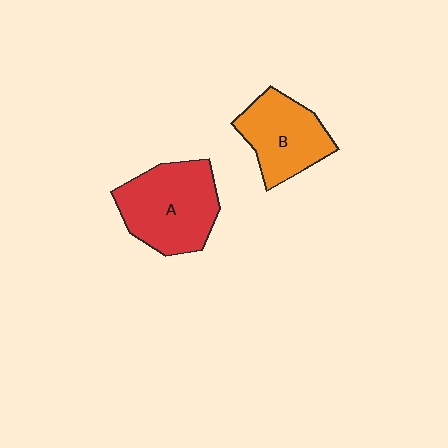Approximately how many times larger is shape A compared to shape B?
Approximately 1.3 times.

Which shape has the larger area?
Shape A (red).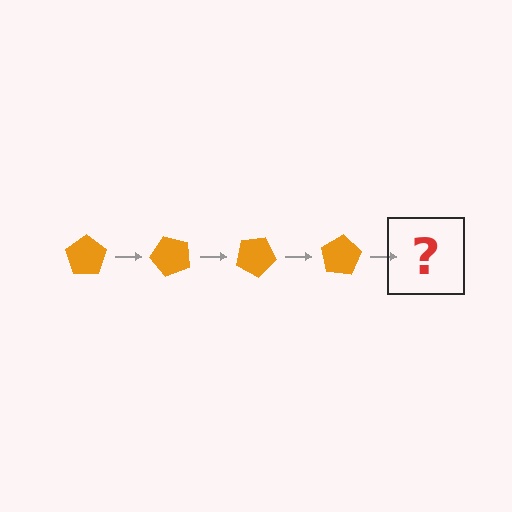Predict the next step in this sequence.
The next step is an orange pentagon rotated 200 degrees.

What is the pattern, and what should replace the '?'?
The pattern is that the pentagon rotates 50 degrees each step. The '?' should be an orange pentagon rotated 200 degrees.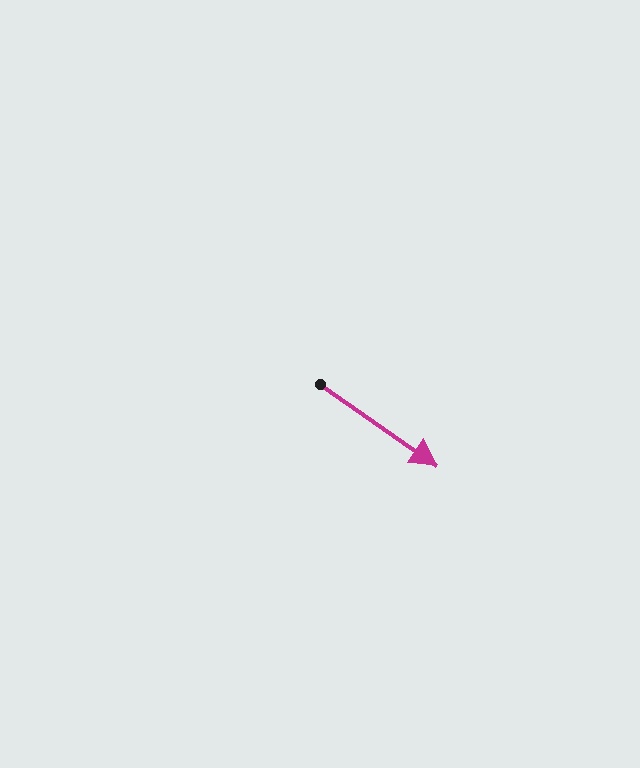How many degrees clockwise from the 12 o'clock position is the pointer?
Approximately 125 degrees.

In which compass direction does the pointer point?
Southeast.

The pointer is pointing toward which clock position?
Roughly 4 o'clock.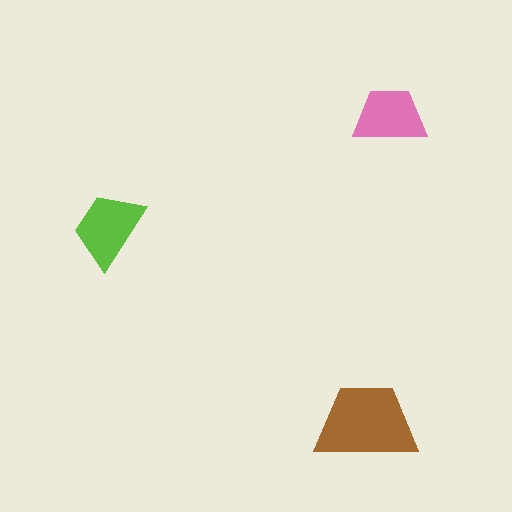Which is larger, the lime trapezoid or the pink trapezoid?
The lime one.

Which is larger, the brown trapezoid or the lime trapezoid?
The brown one.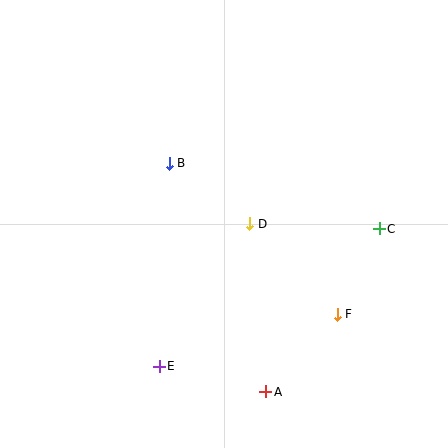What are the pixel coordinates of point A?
Point A is at (266, 392).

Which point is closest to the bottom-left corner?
Point E is closest to the bottom-left corner.